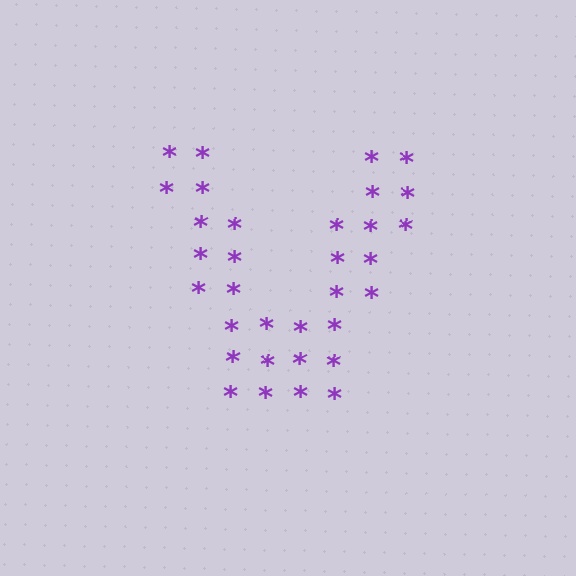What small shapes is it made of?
It is made of small asterisks.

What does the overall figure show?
The overall figure shows the letter V.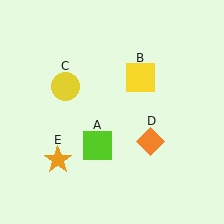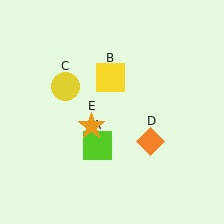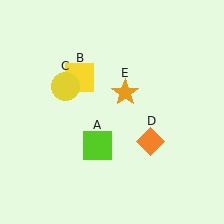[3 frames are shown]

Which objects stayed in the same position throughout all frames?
Lime square (object A) and yellow circle (object C) and orange diamond (object D) remained stationary.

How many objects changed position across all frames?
2 objects changed position: yellow square (object B), orange star (object E).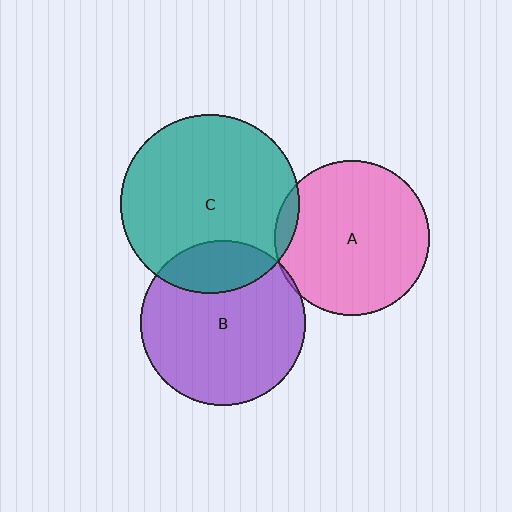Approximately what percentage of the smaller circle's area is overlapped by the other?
Approximately 20%.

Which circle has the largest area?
Circle C (teal).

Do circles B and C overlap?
Yes.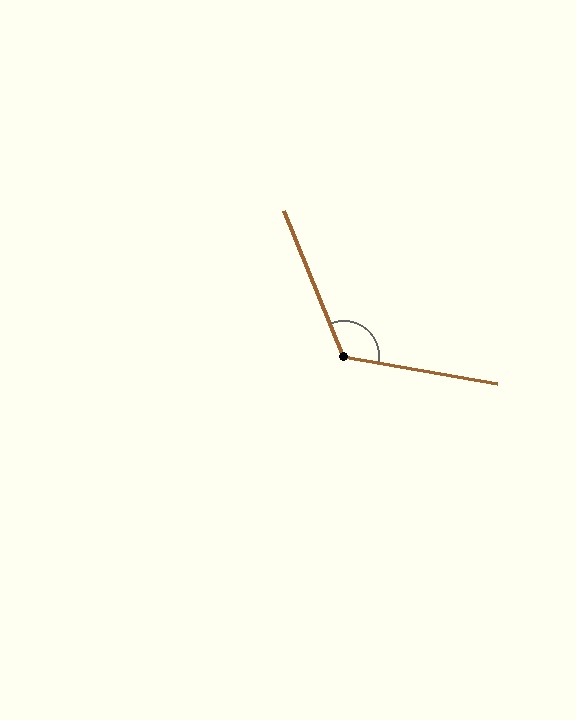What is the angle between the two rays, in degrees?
Approximately 122 degrees.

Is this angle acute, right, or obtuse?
It is obtuse.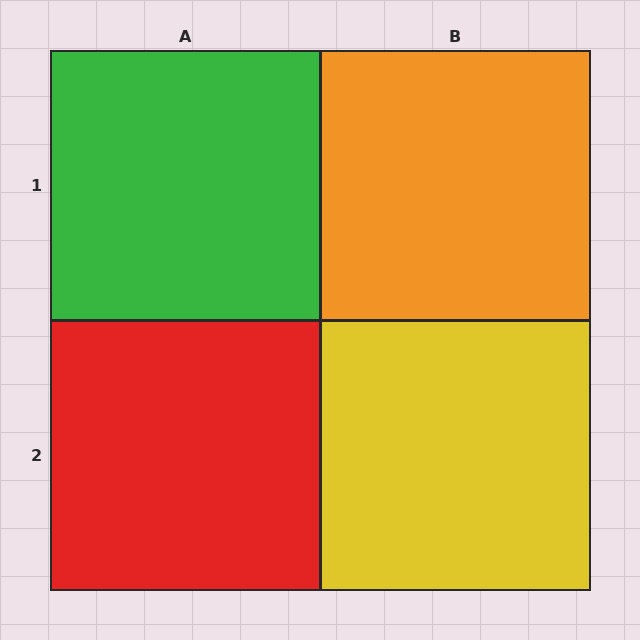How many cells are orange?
1 cell is orange.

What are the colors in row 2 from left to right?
Red, yellow.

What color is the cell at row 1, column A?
Green.